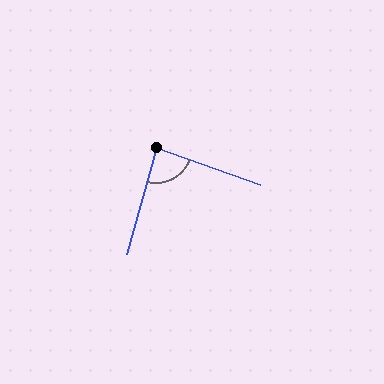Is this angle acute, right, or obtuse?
It is approximately a right angle.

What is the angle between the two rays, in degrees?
Approximately 86 degrees.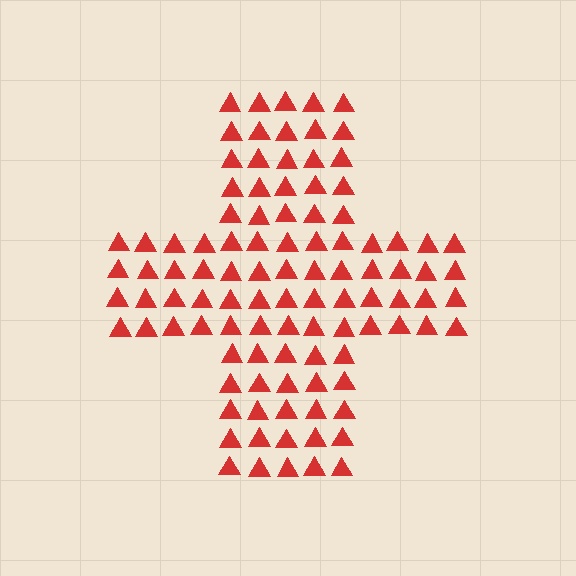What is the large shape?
The large shape is a cross.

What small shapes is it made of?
It is made of small triangles.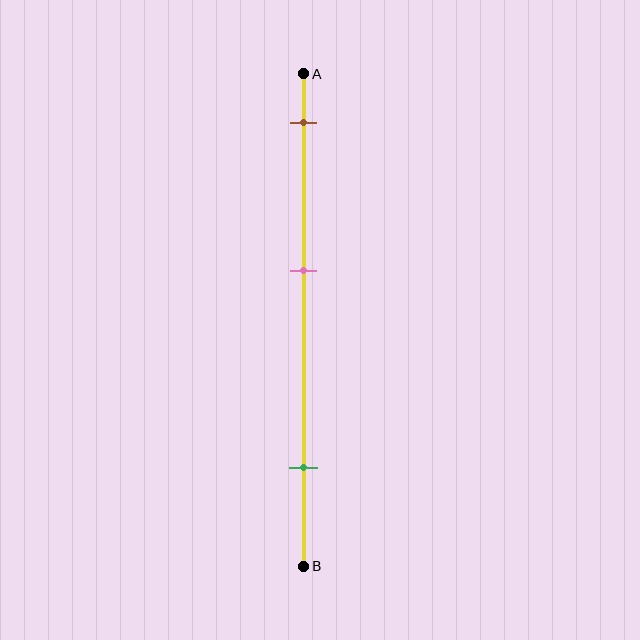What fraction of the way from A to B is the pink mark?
The pink mark is approximately 40% (0.4) of the way from A to B.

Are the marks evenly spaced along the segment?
Yes, the marks are approximately evenly spaced.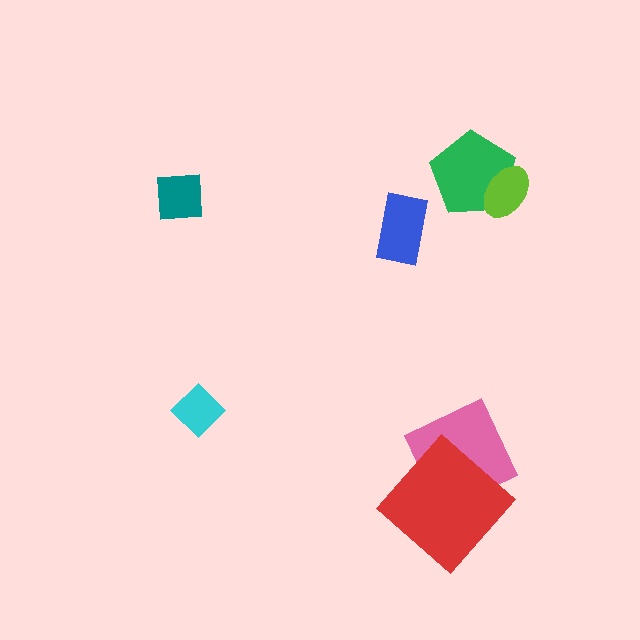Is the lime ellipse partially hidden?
No, no other shape covers it.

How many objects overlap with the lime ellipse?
1 object overlaps with the lime ellipse.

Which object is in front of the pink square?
The red diamond is in front of the pink square.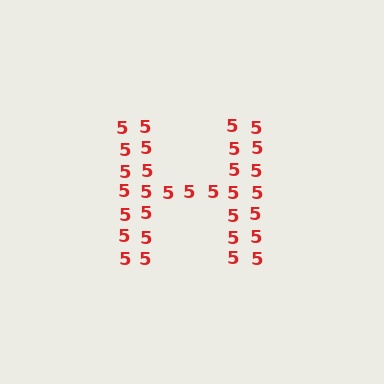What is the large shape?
The large shape is the letter H.